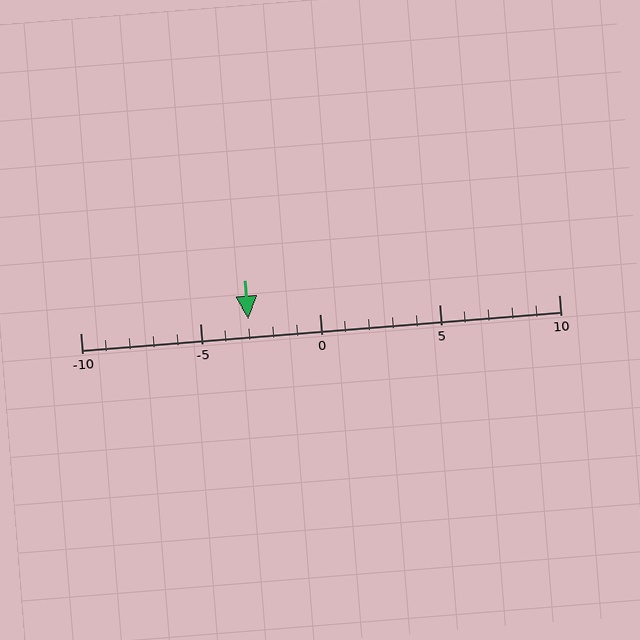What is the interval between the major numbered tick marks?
The major tick marks are spaced 5 units apart.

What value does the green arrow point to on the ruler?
The green arrow points to approximately -3.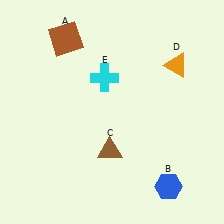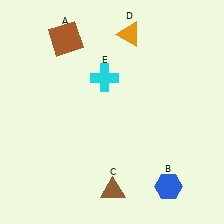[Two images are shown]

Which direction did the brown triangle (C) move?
The brown triangle (C) moved down.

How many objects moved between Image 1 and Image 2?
2 objects moved between the two images.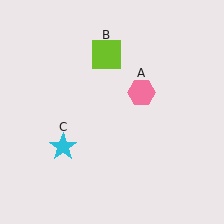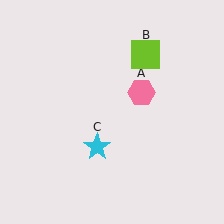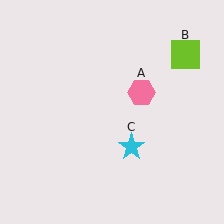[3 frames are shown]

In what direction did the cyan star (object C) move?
The cyan star (object C) moved right.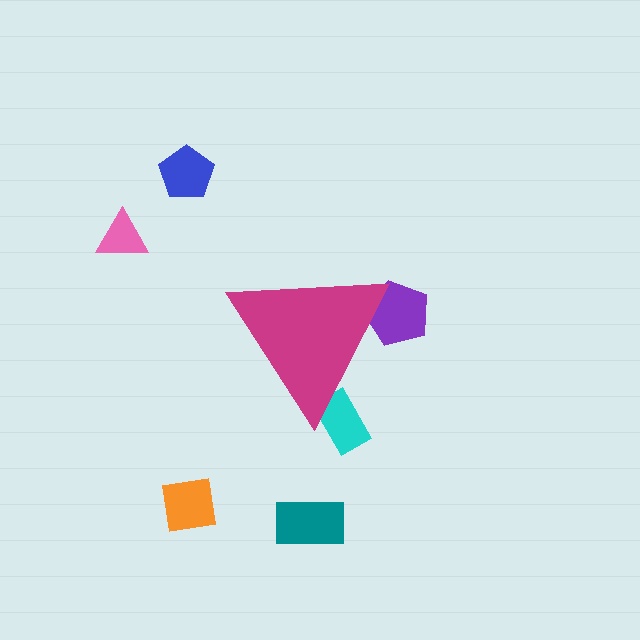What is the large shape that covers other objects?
A magenta triangle.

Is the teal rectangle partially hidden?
No, the teal rectangle is fully visible.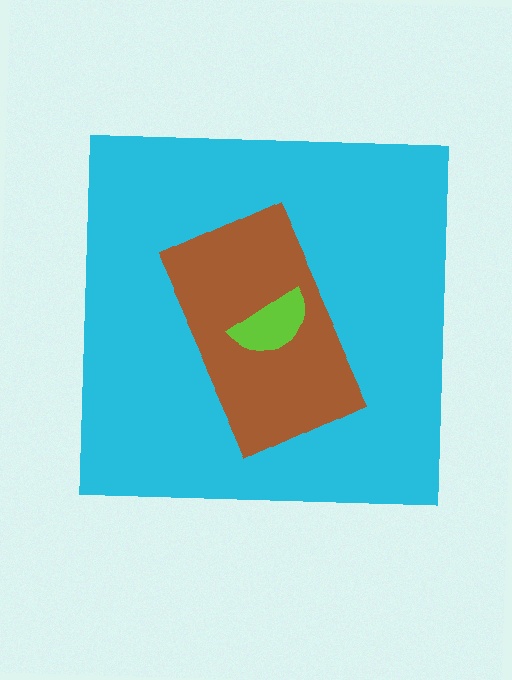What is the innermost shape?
The lime semicircle.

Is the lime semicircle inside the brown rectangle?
Yes.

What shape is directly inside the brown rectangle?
The lime semicircle.